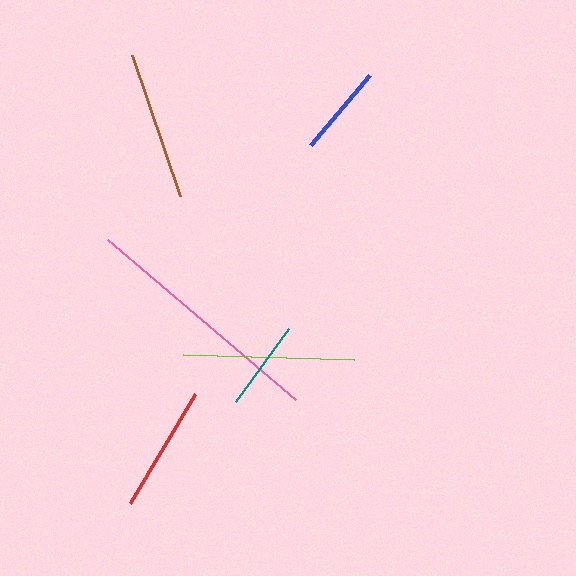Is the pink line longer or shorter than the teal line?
The pink line is longer than the teal line.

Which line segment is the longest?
The pink line is the longest at approximately 247 pixels.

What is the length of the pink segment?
The pink segment is approximately 247 pixels long.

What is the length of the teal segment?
The teal segment is approximately 91 pixels long.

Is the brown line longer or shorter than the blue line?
The brown line is longer than the blue line.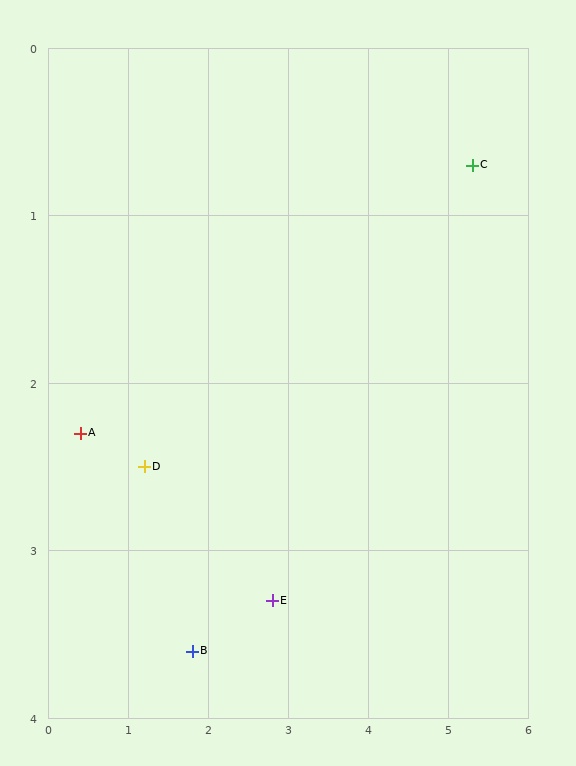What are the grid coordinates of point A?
Point A is at approximately (0.4, 2.3).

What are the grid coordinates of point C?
Point C is at approximately (5.3, 0.7).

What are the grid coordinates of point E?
Point E is at approximately (2.8, 3.3).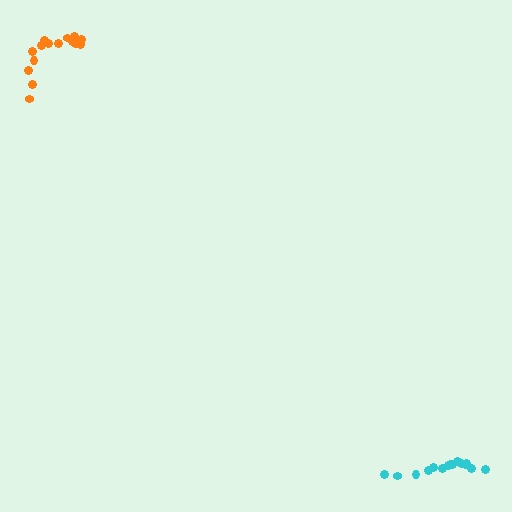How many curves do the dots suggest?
There are 2 distinct paths.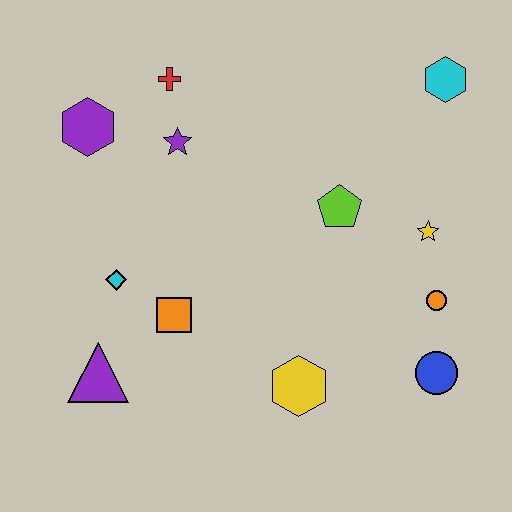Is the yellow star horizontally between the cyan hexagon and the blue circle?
No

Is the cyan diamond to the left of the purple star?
Yes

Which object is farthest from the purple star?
The blue circle is farthest from the purple star.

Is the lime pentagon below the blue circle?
No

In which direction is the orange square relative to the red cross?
The orange square is below the red cross.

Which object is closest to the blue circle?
The orange circle is closest to the blue circle.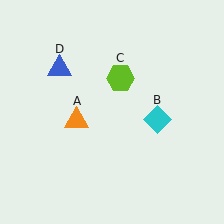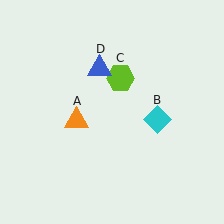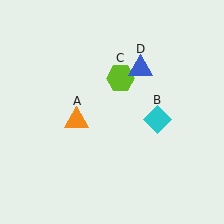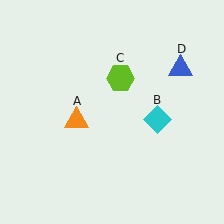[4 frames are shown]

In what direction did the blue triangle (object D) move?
The blue triangle (object D) moved right.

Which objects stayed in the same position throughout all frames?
Orange triangle (object A) and cyan diamond (object B) and lime hexagon (object C) remained stationary.